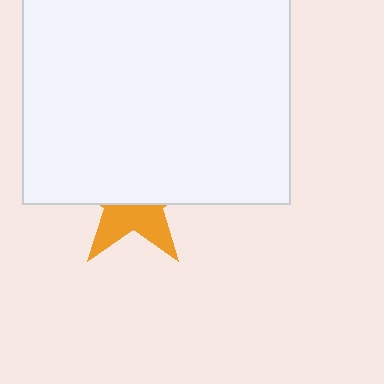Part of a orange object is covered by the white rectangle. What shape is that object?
It is a star.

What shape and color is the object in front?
The object in front is a white rectangle.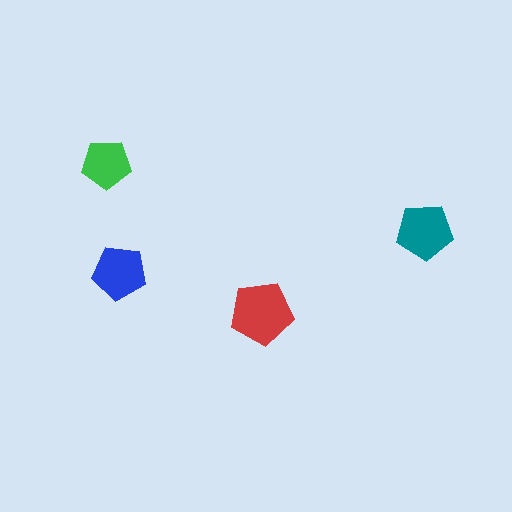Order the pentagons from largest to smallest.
the red one, the teal one, the blue one, the green one.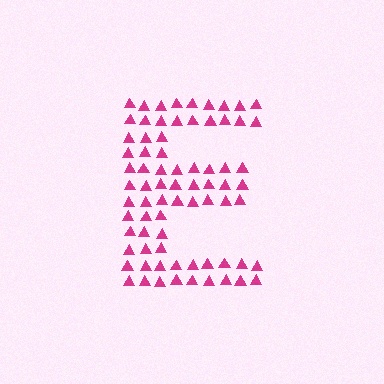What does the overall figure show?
The overall figure shows the letter E.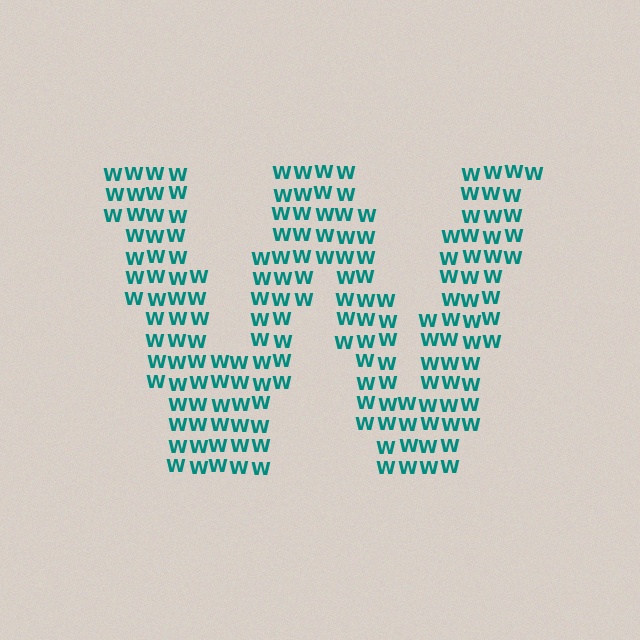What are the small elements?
The small elements are letter W's.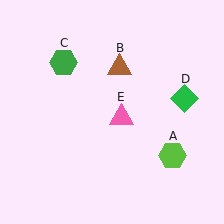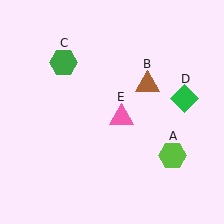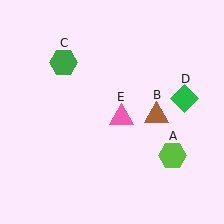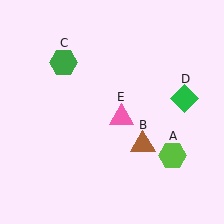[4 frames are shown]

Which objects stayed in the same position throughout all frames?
Lime hexagon (object A) and green hexagon (object C) and green diamond (object D) and pink triangle (object E) remained stationary.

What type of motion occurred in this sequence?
The brown triangle (object B) rotated clockwise around the center of the scene.